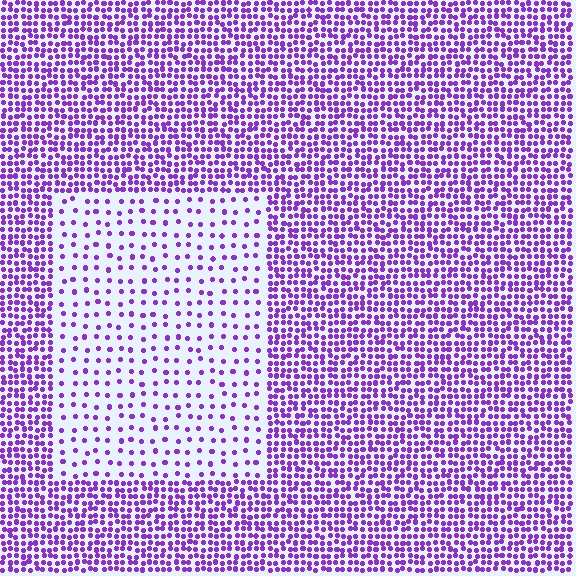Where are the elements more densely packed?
The elements are more densely packed outside the rectangle boundary.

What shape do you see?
I see a rectangle.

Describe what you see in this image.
The image contains small purple elements arranged at two different densities. A rectangle-shaped region is visible where the elements are less densely packed than the surrounding area.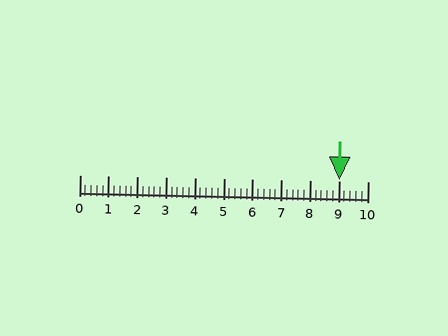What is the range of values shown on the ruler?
The ruler shows values from 0 to 10.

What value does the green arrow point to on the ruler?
The green arrow points to approximately 9.0.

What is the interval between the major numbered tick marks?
The major tick marks are spaced 1 units apart.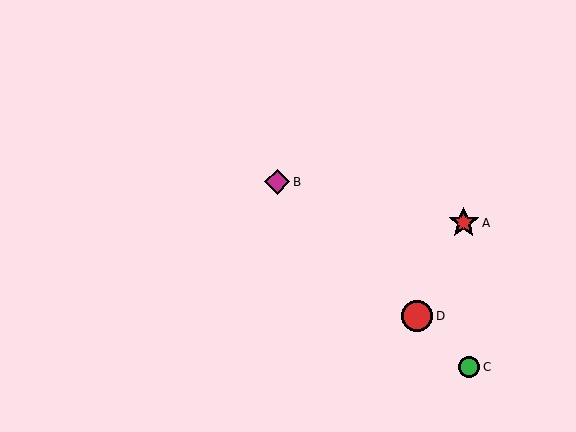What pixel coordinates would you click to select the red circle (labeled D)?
Click at (417, 316) to select the red circle D.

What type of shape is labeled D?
Shape D is a red circle.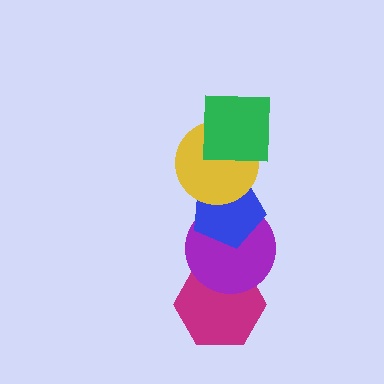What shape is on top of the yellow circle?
The green square is on top of the yellow circle.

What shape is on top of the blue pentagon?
The yellow circle is on top of the blue pentagon.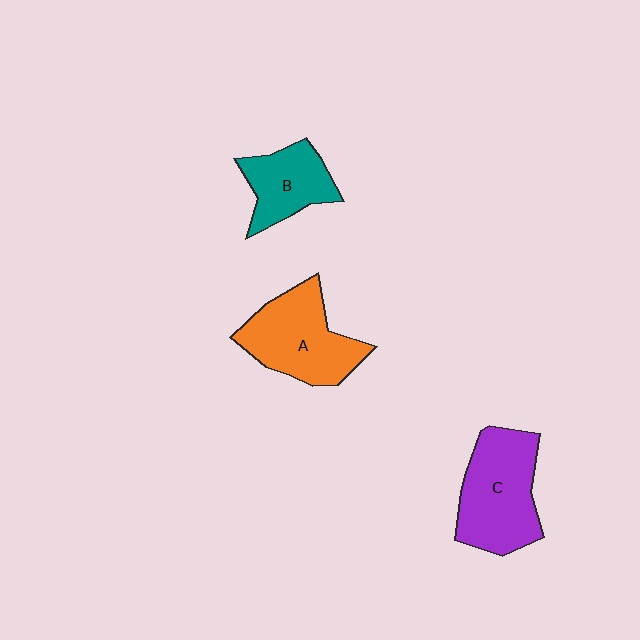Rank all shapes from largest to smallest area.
From largest to smallest: C (purple), A (orange), B (teal).